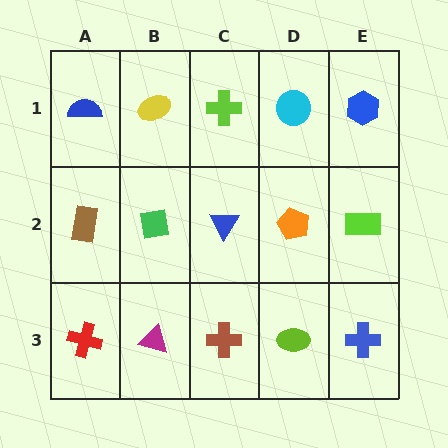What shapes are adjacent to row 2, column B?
A yellow ellipse (row 1, column B), a magenta triangle (row 3, column B), a brown rectangle (row 2, column A), a blue triangle (row 2, column C).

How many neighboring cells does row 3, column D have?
3.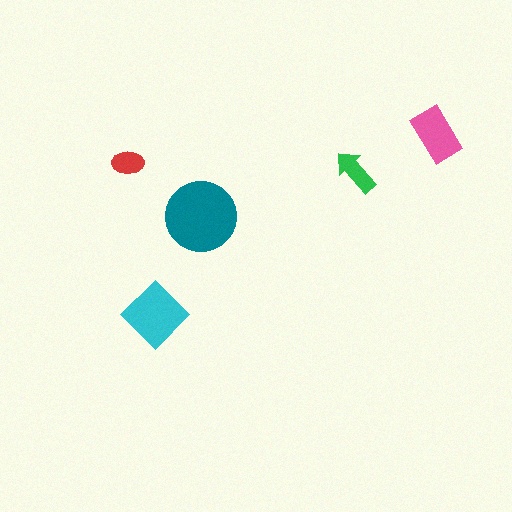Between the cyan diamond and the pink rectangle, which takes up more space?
The cyan diamond.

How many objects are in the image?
There are 5 objects in the image.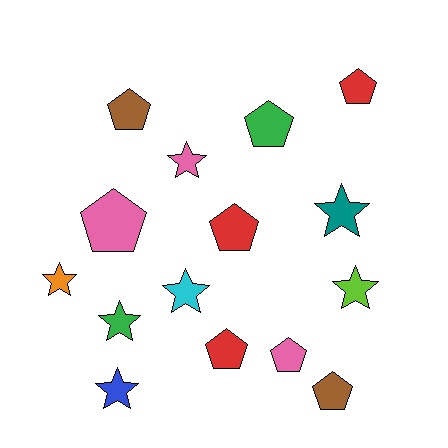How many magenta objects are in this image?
There are no magenta objects.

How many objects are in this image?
There are 15 objects.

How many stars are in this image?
There are 7 stars.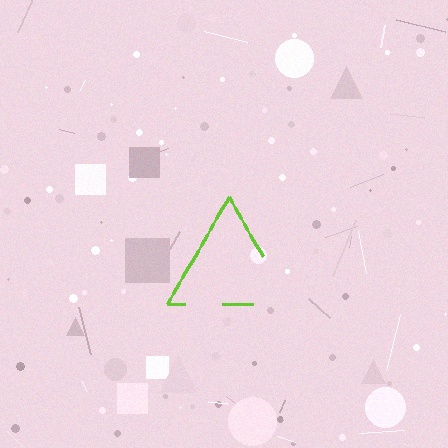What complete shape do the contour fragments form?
The contour fragments form a triangle.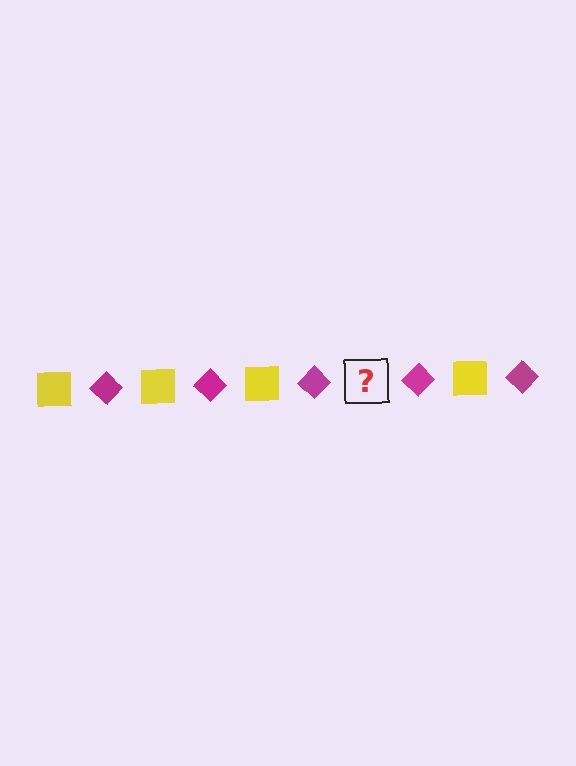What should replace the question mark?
The question mark should be replaced with a yellow square.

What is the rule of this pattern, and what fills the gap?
The rule is that the pattern alternates between yellow square and magenta diamond. The gap should be filled with a yellow square.